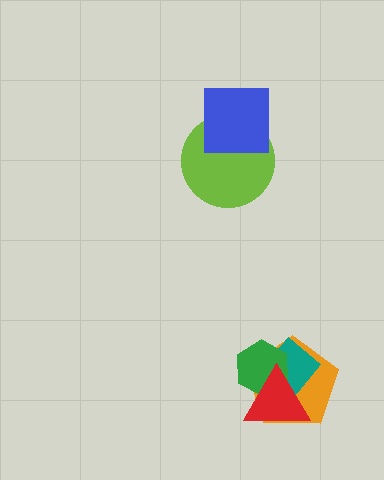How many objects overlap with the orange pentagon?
3 objects overlap with the orange pentagon.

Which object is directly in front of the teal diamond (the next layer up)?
The green hexagon is directly in front of the teal diamond.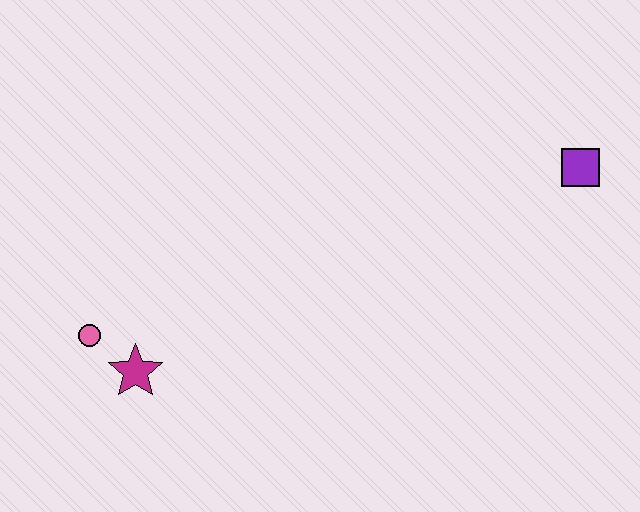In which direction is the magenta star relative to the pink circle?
The magenta star is to the right of the pink circle.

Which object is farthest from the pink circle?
The purple square is farthest from the pink circle.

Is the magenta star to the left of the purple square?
Yes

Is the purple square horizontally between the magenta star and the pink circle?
No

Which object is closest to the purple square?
The magenta star is closest to the purple square.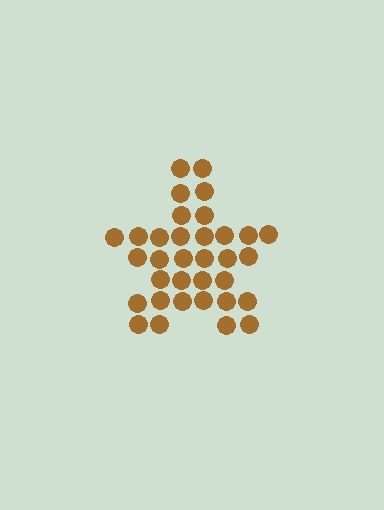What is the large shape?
The large shape is a star.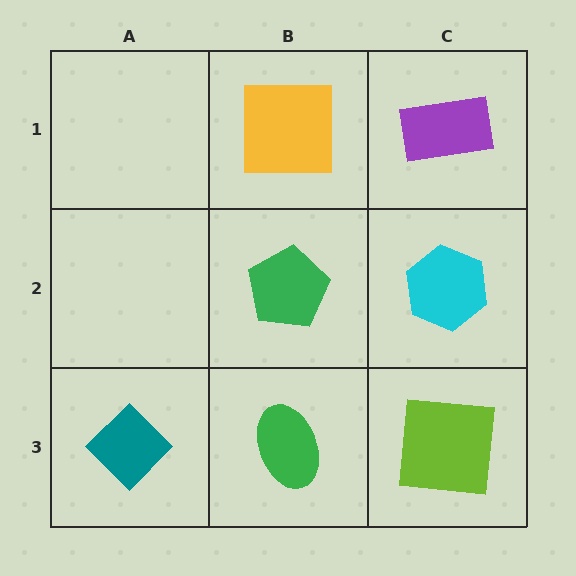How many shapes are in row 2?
2 shapes.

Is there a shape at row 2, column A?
No, that cell is empty.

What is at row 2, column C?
A cyan hexagon.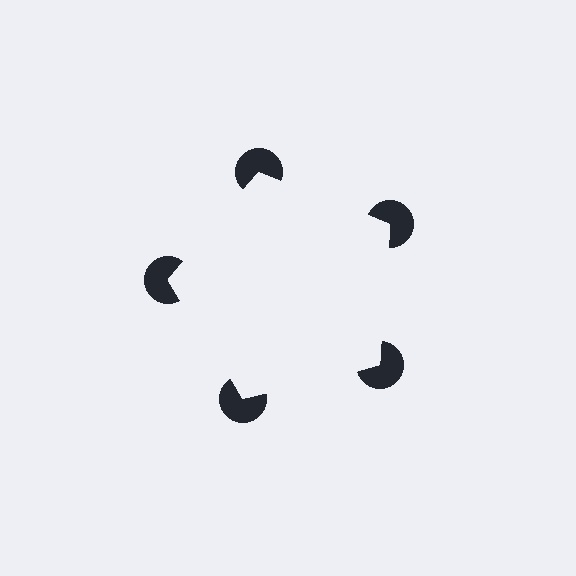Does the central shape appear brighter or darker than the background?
It typically appears slightly brighter than the background, even though no actual brightness change is drawn.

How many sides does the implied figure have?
5 sides.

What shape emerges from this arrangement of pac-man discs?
An illusory pentagon — its edges are inferred from the aligned wedge cuts in the pac-man discs, not physically drawn.